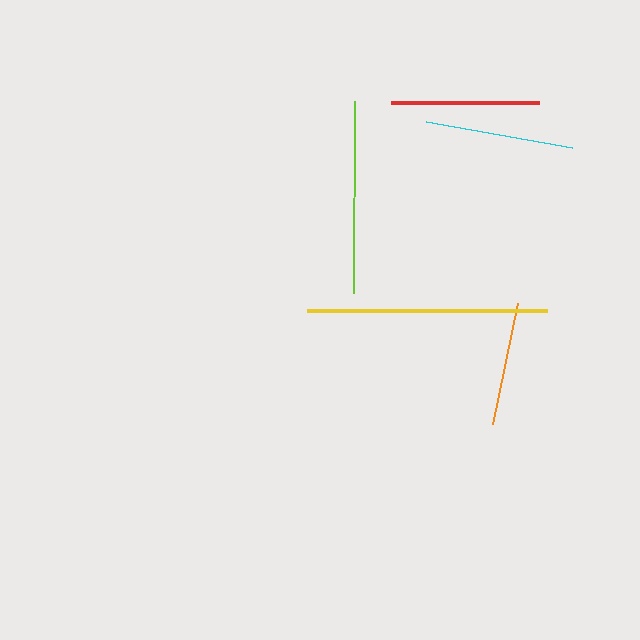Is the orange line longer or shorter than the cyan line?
The cyan line is longer than the orange line.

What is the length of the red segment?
The red segment is approximately 148 pixels long.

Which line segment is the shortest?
The orange line is the shortest at approximately 123 pixels.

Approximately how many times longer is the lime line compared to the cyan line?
The lime line is approximately 1.3 times the length of the cyan line.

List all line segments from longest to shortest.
From longest to shortest: yellow, lime, cyan, red, orange.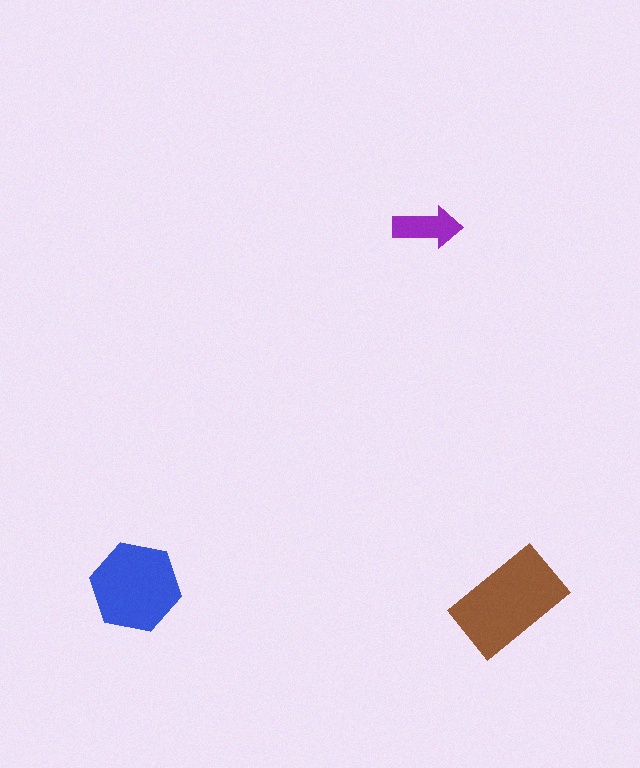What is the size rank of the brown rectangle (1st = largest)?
1st.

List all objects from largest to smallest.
The brown rectangle, the blue hexagon, the purple arrow.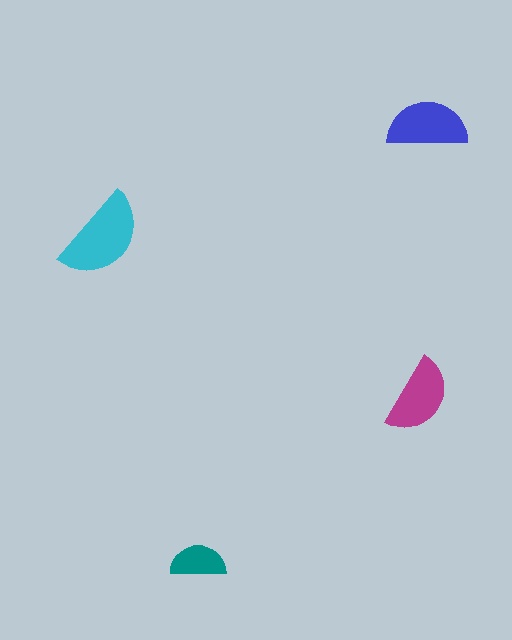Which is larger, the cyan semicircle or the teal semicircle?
The cyan one.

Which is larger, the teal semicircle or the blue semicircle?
The blue one.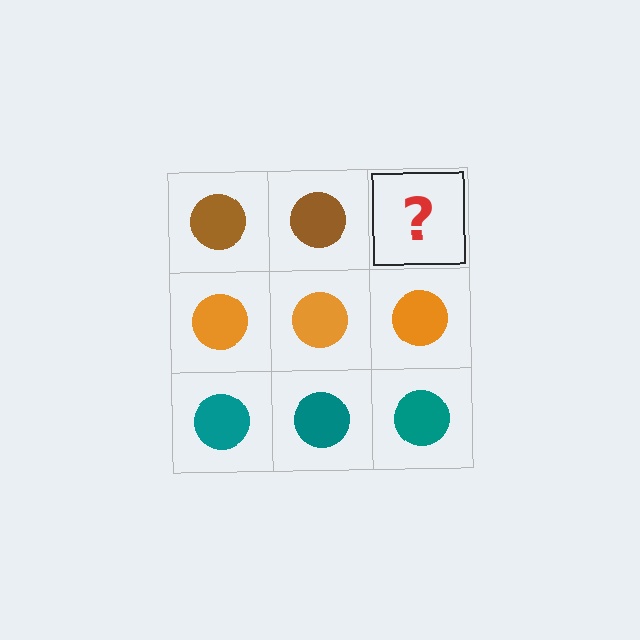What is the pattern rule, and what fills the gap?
The rule is that each row has a consistent color. The gap should be filled with a brown circle.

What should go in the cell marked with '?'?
The missing cell should contain a brown circle.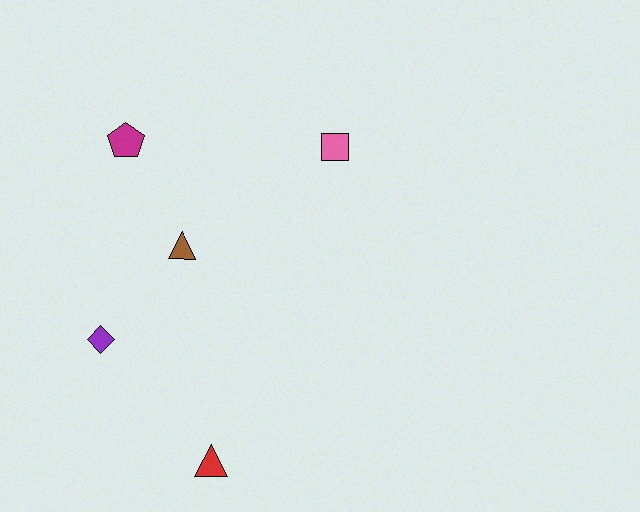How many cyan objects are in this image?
There are no cyan objects.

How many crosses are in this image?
There are no crosses.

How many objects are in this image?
There are 5 objects.